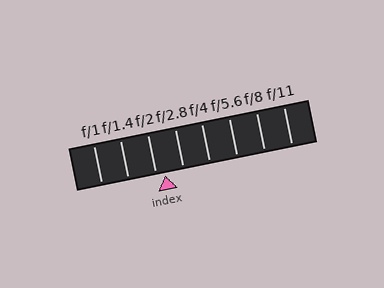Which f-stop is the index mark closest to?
The index mark is closest to f/2.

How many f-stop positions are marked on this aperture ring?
There are 8 f-stop positions marked.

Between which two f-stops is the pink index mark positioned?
The index mark is between f/2 and f/2.8.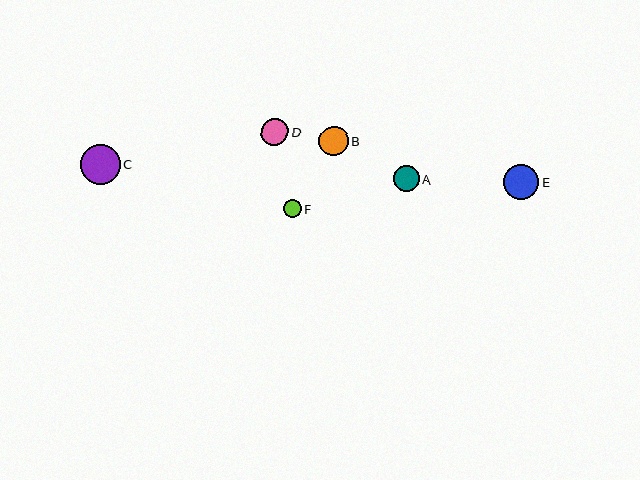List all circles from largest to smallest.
From largest to smallest: C, E, B, D, A, F.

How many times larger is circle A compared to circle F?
Circle A is approximately 1.4 times the size of circle F.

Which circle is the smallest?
Circle F is the smallest with a size of approximately 18 pixels.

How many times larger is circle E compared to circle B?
Circle E is approximately 1.2 times the size of circle B.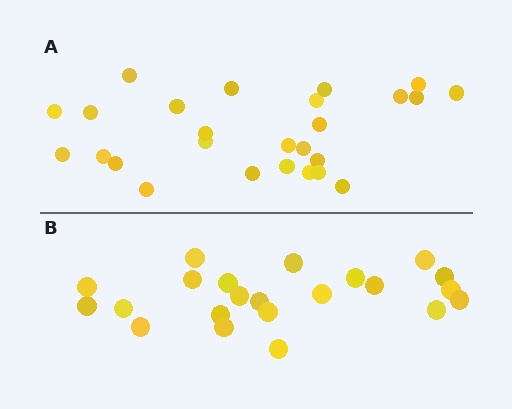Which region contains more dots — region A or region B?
Region A (the top region) has more dots.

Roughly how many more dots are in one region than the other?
Region A has about 4 more dots than region B.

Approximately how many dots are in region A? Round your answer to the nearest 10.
About 30 dots. (The exact count is 26, which rounds to 30.)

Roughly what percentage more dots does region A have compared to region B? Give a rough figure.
About 20% more.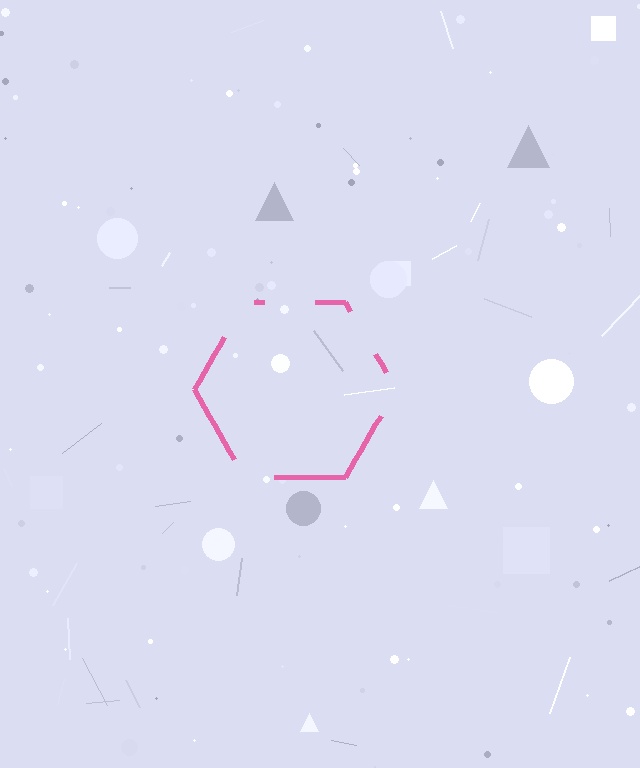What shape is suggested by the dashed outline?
The dashed outline suggests a hexagon.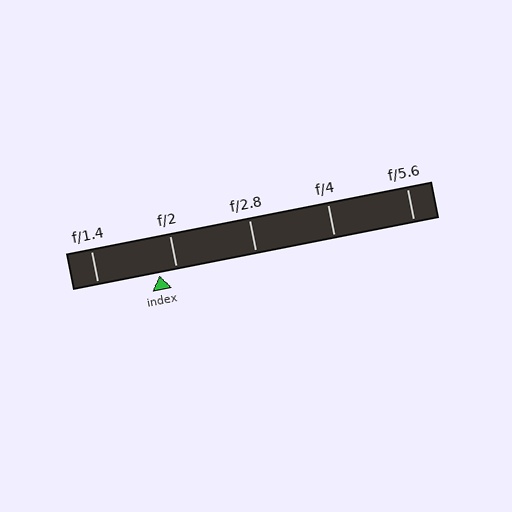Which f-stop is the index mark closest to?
The index mark is closest to f/2.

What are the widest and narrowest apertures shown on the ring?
The widest aperture shown is f/1.4 and the narrowest is f/5.6.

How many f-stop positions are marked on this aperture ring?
There are 5 f-stop positions marked.